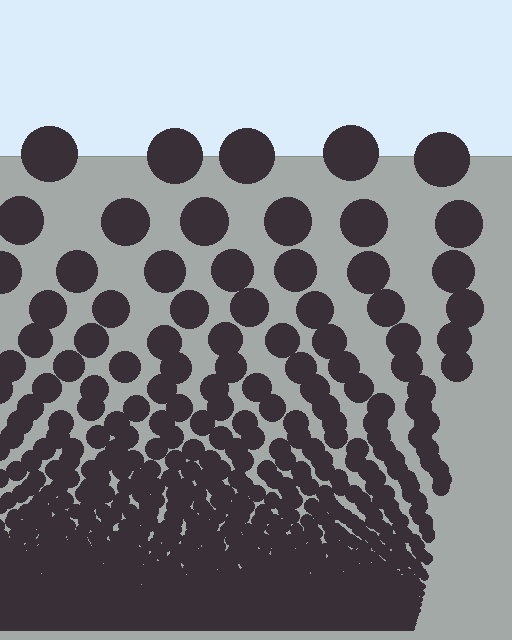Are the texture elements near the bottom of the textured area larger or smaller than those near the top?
Smaller. The gradient is inverted — elements near the bottom are smaller and denser.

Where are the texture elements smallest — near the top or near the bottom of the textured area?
Near the bottom.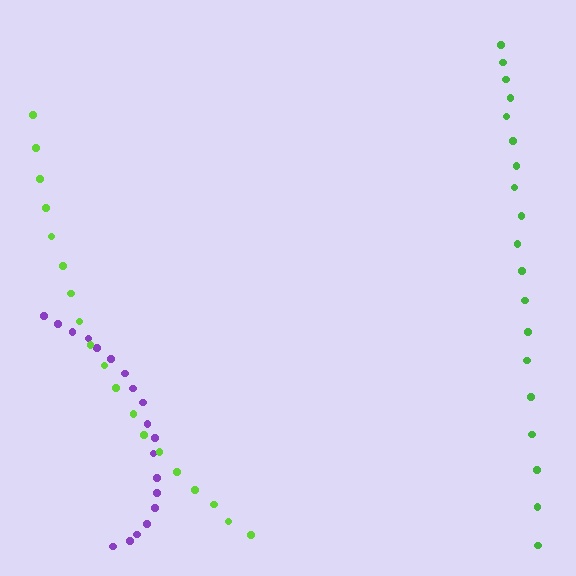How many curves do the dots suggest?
There are 3 distinct paths.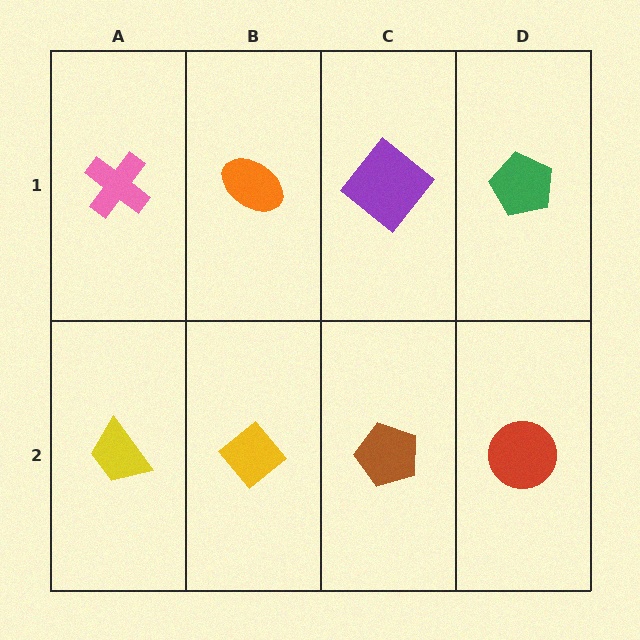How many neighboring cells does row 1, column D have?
2.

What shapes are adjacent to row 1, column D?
A red circle (row 2, column D), a purple diamond (row 1, column C).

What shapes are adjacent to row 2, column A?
A pink cross (row 1, column A), a yellow diamond (row 2, column B).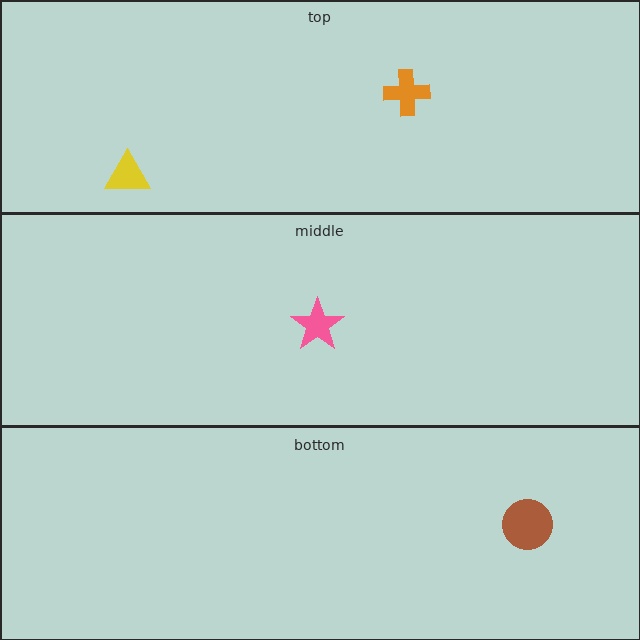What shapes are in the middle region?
The pink star.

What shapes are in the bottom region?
The brown circle.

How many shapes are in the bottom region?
1.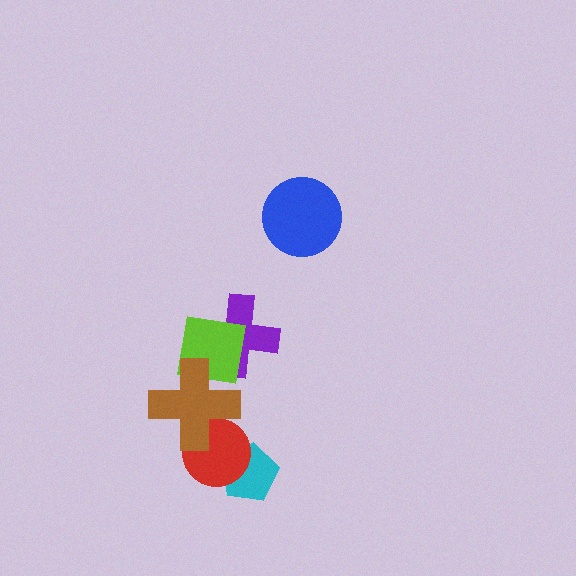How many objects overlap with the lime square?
2 objects overlap with the lime square.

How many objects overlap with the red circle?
2 objects overlap with the red circle.